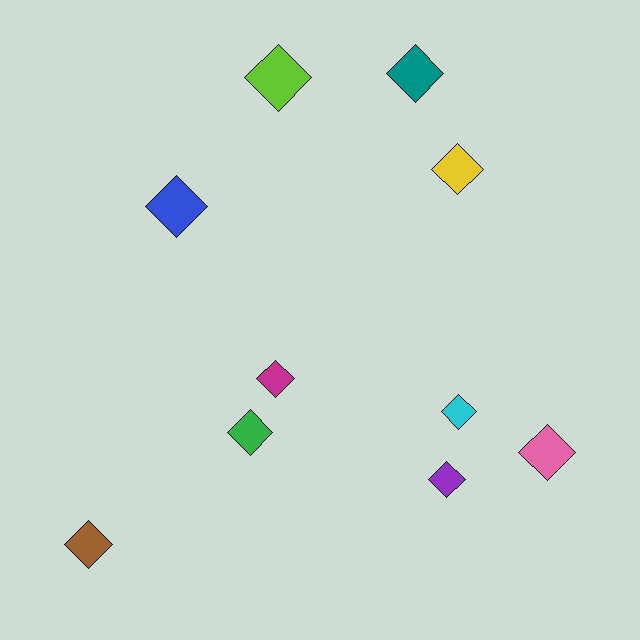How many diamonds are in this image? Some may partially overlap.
There are 10 diamonds.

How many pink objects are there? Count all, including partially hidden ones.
There is 1 pink object.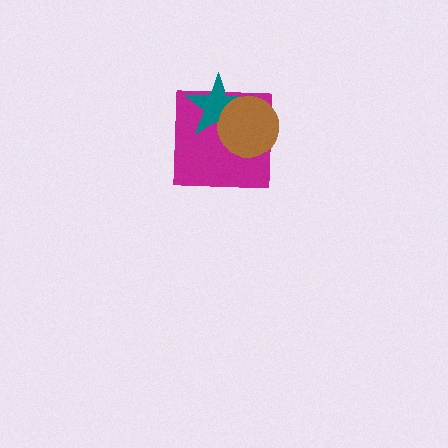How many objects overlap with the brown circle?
2 objects overlap with the brown circle.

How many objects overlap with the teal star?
2 objects overlap with the teal star.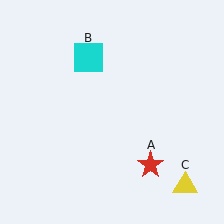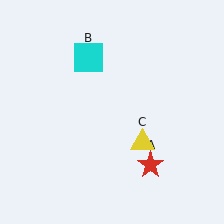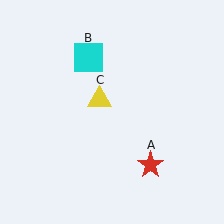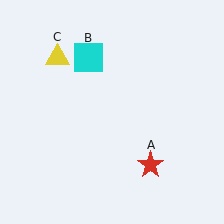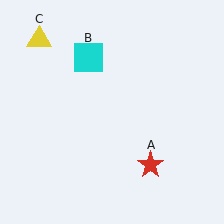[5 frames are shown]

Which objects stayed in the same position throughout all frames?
Red star (object A) and cyan square (object B) remained stationary.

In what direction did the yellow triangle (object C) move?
The yellow triangle (object C) moved up and to the left.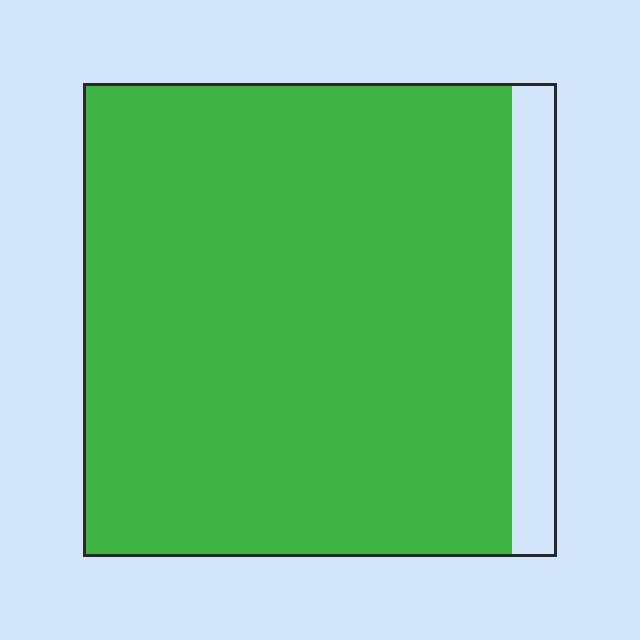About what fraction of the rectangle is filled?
About nine tenths (9/10).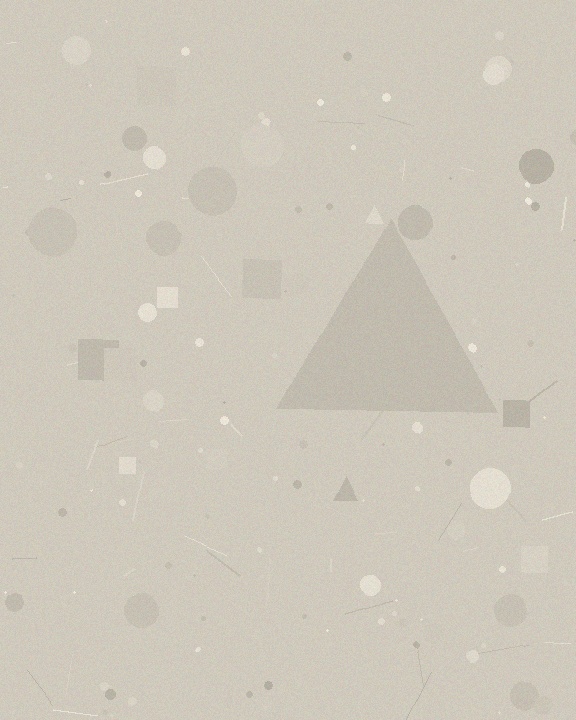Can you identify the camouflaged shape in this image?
The camouflaged shape is a triangle.